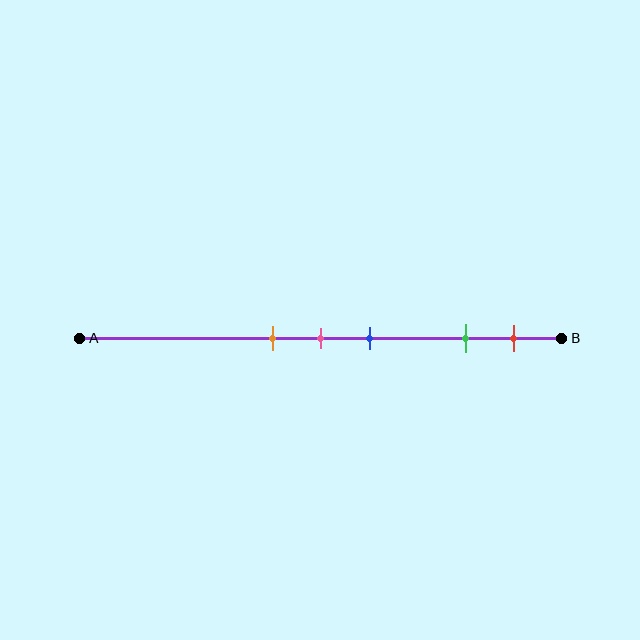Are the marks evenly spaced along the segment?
No, the marks are not evenly spaced.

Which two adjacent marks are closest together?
The orange and pink marks are the closest adjacent pair.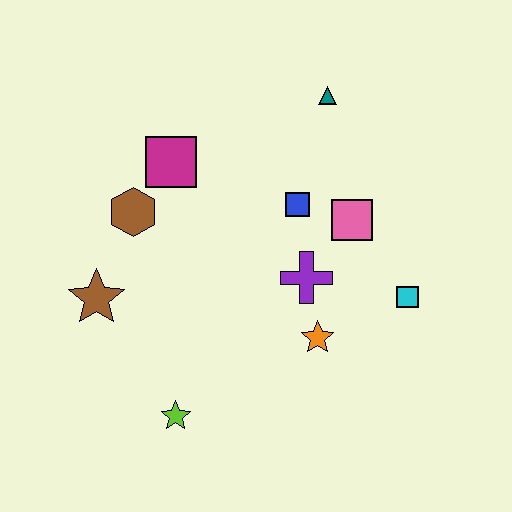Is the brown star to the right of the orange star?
No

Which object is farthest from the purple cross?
The brown star is farthest from the purple cross.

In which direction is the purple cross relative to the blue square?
The purple cross is below the blue square.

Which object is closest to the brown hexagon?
The magenta square is closest to the brown hexagon.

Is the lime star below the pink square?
Yes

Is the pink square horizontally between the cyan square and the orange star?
Yes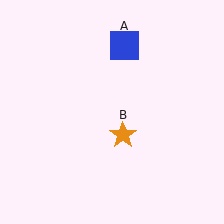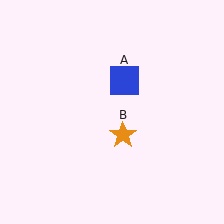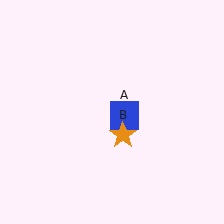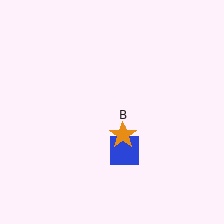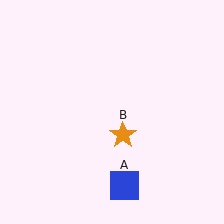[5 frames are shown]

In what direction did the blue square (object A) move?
The blue square (object A) moved down.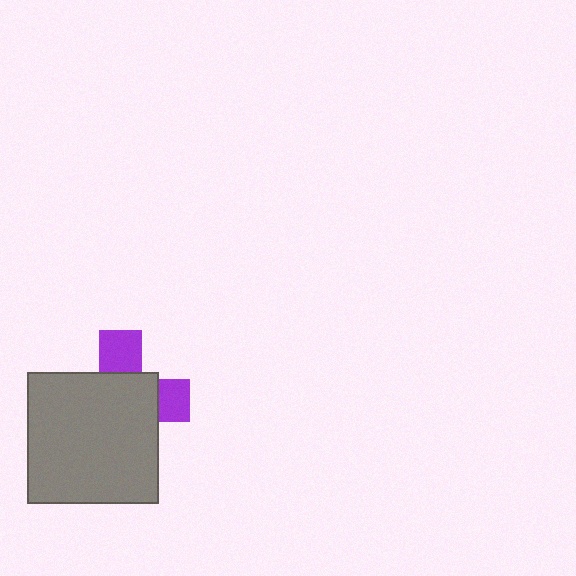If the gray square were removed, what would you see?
You would see the complete purple cross.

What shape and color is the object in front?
The object in front is a gray square.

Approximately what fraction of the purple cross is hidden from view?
Roughly 70% of the purple cross is hidden behind the gray square.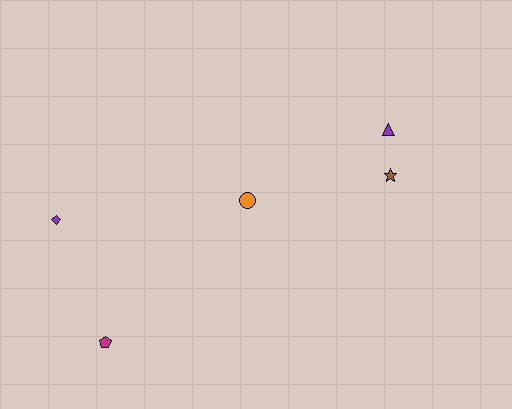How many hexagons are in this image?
There are no hexagons.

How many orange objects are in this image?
There is 1 orange object.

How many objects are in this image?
There are 5 objects.